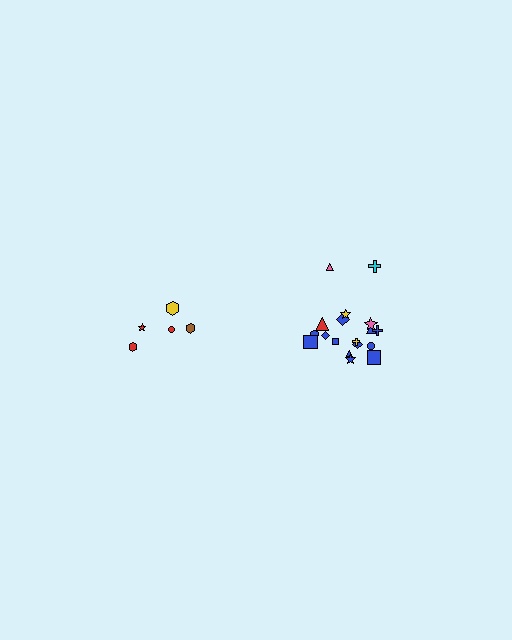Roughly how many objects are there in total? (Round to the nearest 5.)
Roughly 25 objects in total.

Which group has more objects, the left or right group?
The right group.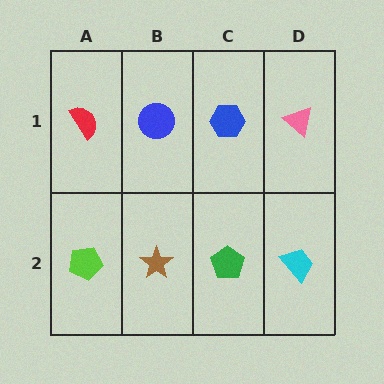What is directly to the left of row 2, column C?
A brown star.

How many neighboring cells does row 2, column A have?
2.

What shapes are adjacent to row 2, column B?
A blue circle (row 1, column B), a lime pentagon (row 2, column A), a green pentagon (row 2, column C).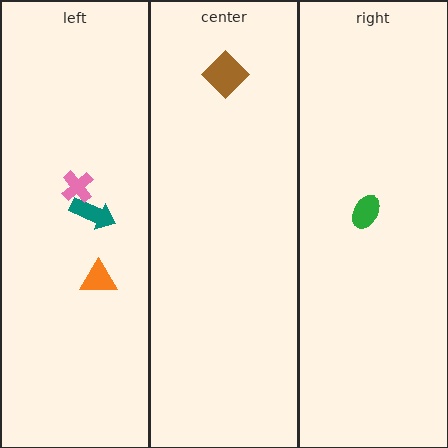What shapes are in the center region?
The brown diamond.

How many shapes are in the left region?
3.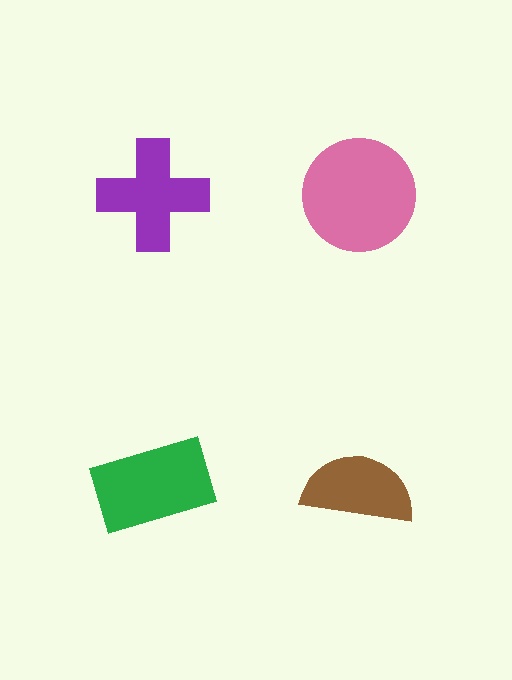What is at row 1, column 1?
A purple cross.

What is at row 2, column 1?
A green rectangle.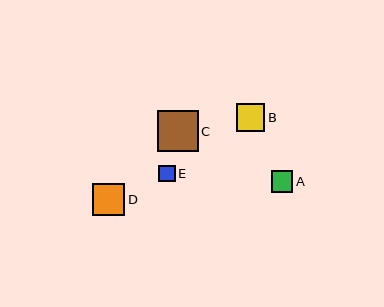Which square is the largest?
Square C is the largest with a size of approximately 41 pixels.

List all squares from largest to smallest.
From largest to smallest: C, D, B, A, E.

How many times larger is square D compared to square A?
Square D is approximately 1.5 times the size of square A.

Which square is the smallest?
Square E is the smallest with a size of approximately 16 pixels.